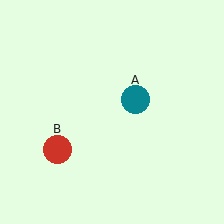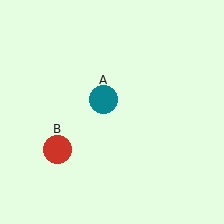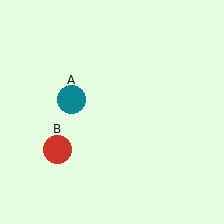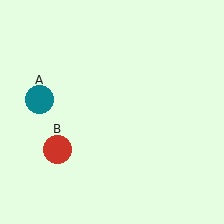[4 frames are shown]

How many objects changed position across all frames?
1 object changed position: teal circle (object A).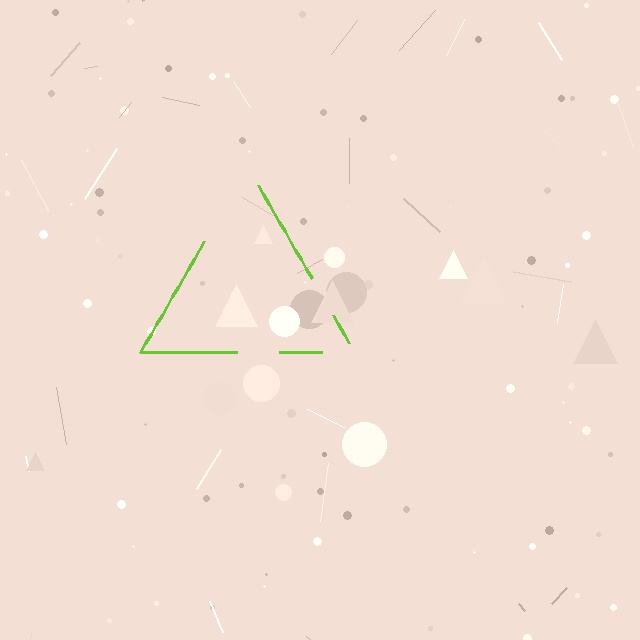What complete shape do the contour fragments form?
The contour fragments form a triangle.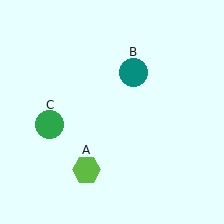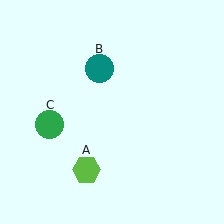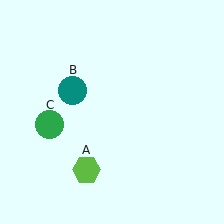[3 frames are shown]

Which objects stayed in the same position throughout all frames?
Lime hexagon (object A) and green circle (object C) remained stationary.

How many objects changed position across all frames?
1 object changed position: teal circle (object B).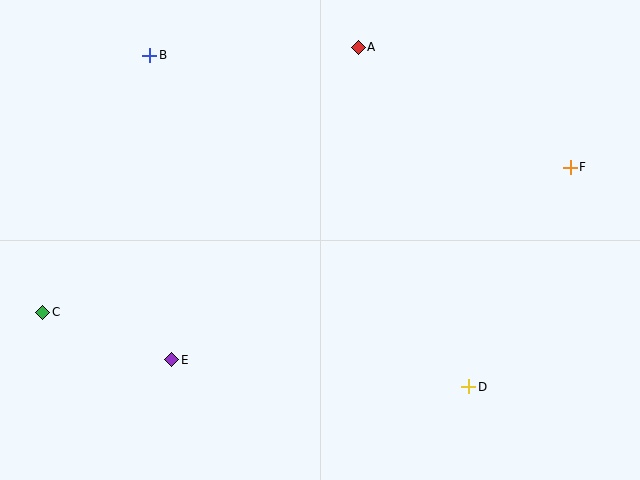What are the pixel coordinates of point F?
Point F is at (570, 167).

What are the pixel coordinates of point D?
Point D is at (469, 387).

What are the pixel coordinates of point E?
Point E is at (172, 360).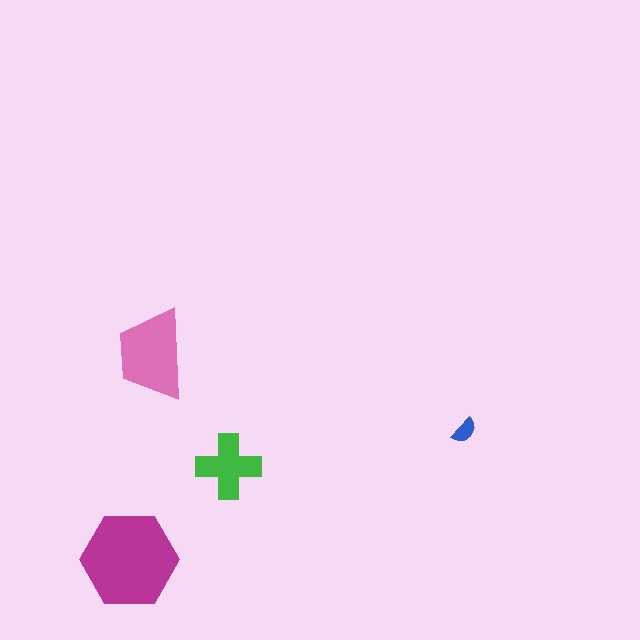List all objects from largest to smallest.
The magenta hexagon, the pink trapezoid, the green cross, the blue semicircle.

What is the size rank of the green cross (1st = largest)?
3rd.